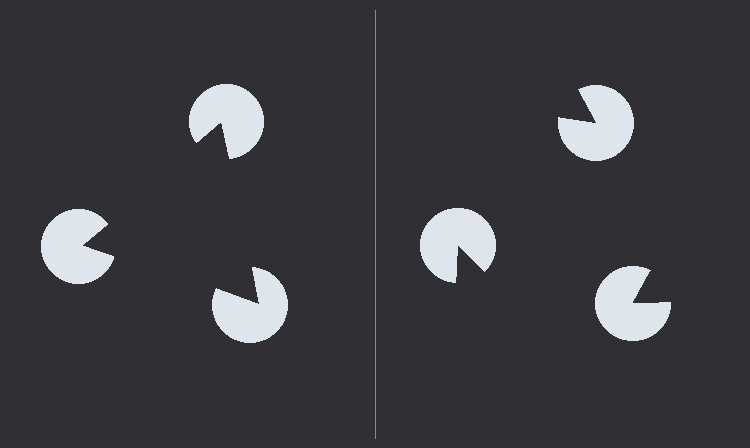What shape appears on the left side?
An illusory triangle.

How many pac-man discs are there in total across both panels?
6 — 3 on each side.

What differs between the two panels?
The pac-man discs are positioned identically on both sides; only the wedge orientations differ. On the left they align to a triangle; on the right they are misaligned.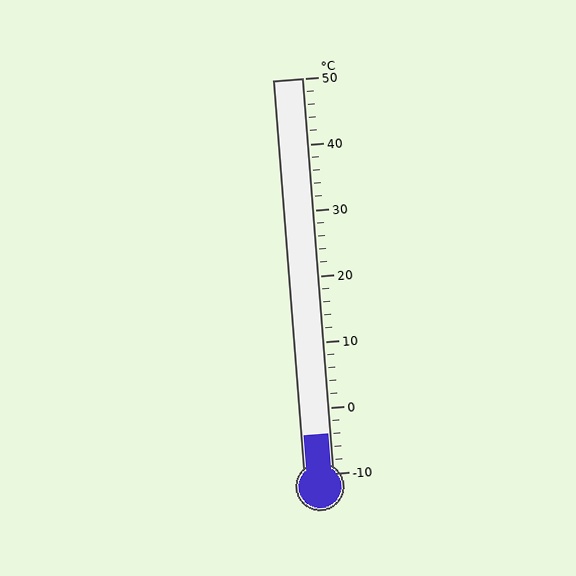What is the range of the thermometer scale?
The thermometer scale ranges from -10°C to 50°C.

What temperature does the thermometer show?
The thermometer shows approximately -4°C.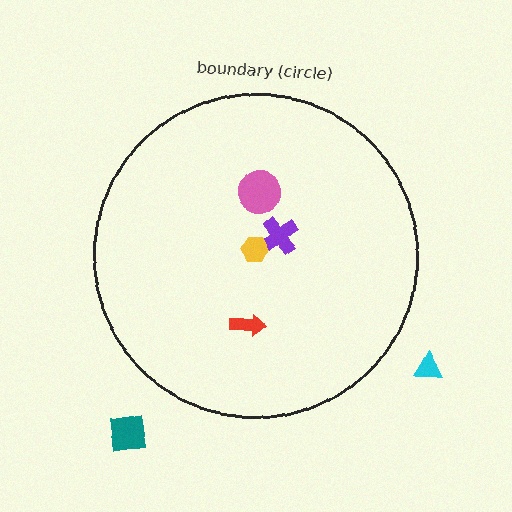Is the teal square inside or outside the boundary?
Outside.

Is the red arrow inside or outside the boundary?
Inside.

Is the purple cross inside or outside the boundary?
Inside.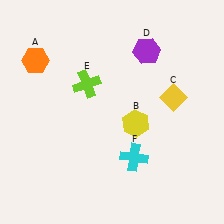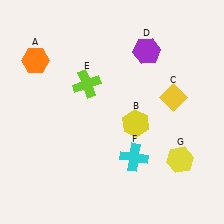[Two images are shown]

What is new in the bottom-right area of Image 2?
A yellow hexagon (G) was added in the bottom-right area of Image 2.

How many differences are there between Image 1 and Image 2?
There is 1 difference between the two images.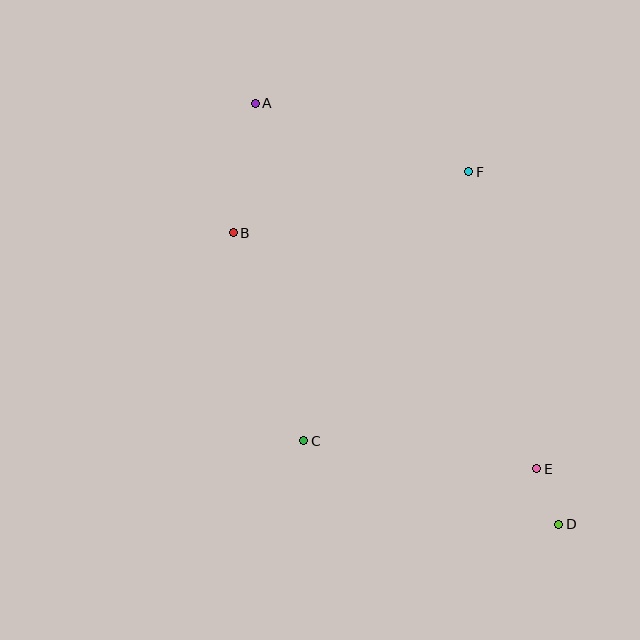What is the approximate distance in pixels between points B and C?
The distance between B and C is approximately 219 pixels.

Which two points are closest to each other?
Points D and E are closest to each other.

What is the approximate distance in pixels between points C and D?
The distance between C and D is approximately 268 pixels.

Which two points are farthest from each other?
Points A and D are farthest from each other.